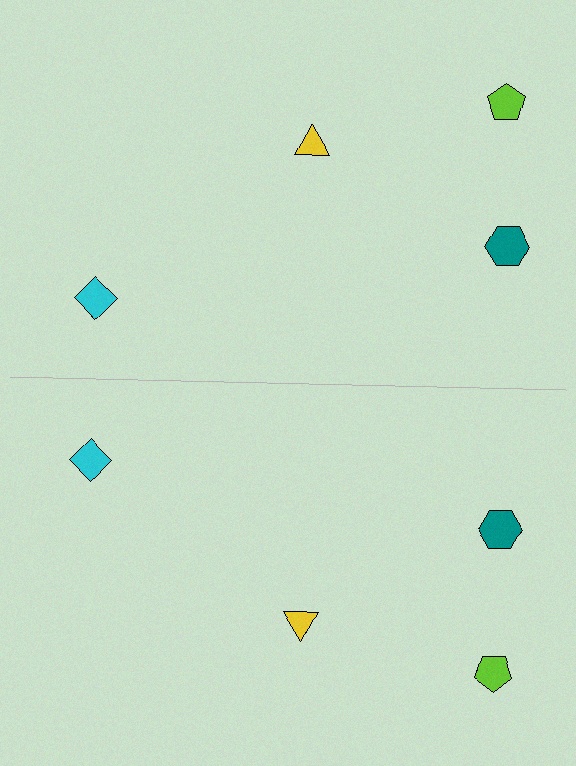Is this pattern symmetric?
Yes, this pattern has bilateral (reflection) symmetry.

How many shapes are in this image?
There are 8 shapes in this image.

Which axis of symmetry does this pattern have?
The pattern has a horizontal axis of symmetry running through the center of the image.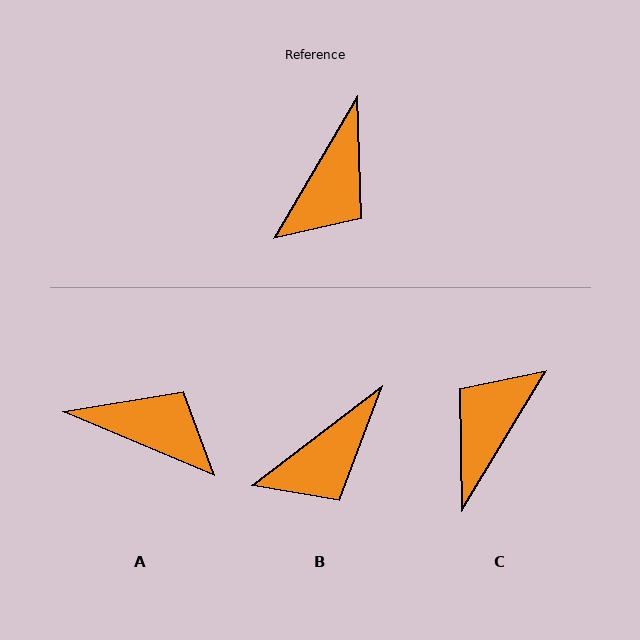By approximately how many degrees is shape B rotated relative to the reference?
Approximately 22 degrees clockwise.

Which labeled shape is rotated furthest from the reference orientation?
C, about 179 degrees away.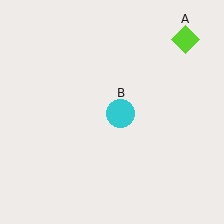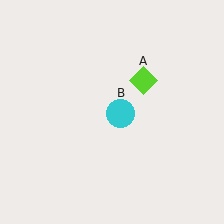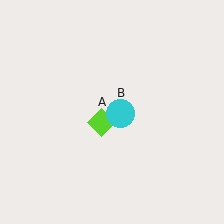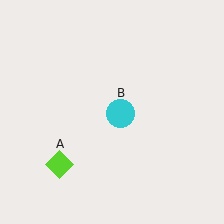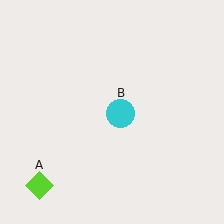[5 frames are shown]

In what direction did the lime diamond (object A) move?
The lime diamond (object A) moved down and to the left.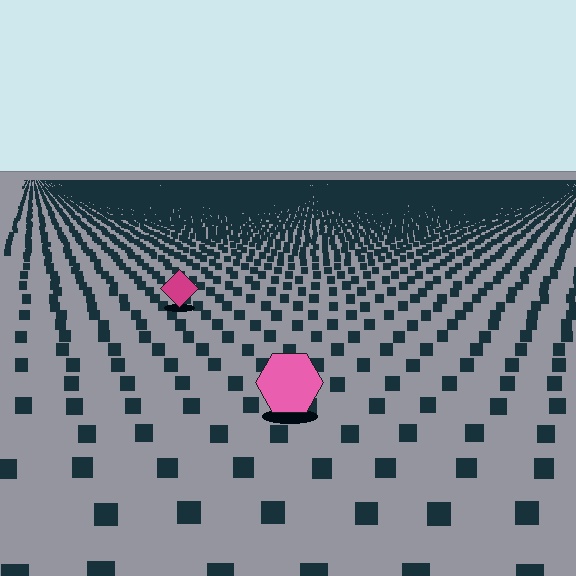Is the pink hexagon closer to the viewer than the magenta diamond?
Yes. The pink hexagon is closer — you can tell from the texture gradient: the ground texture is coarser near it.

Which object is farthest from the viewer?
The magenta diamond is farthest from the viewer. It appears smaller and the ground texture around it is denser.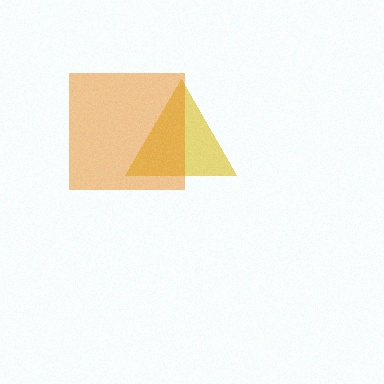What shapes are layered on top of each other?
The layered shapes are: a yellow triangle, an orange square.